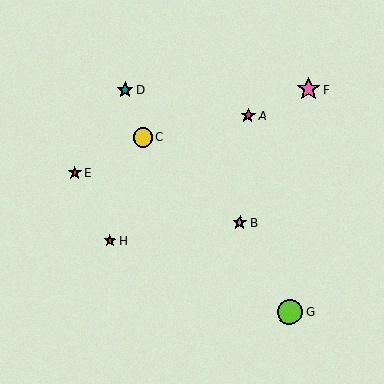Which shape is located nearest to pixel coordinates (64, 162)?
The red star (labeled E) at (75, 173) is nearest to that location.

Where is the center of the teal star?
The center of the teal star is at (125, 90).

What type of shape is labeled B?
Shape B is a pink star.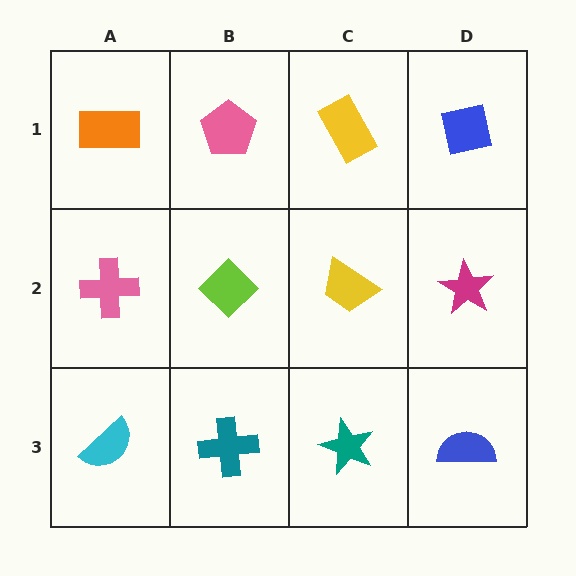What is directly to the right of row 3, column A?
A teal cross.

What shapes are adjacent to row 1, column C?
A yellow trapezoid (row 2, column C), a pink pentagon (row 1, column B), a blue square (row 1, column D).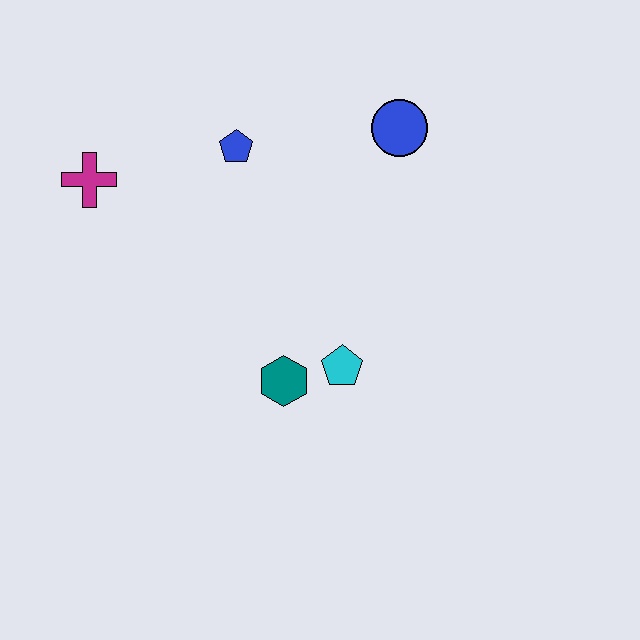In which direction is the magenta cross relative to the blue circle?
The magenta cross is to the left of the blue circle.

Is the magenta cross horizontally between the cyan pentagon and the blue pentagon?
No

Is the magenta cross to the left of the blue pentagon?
Yes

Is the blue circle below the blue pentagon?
No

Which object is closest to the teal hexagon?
The cyan pentagon is closest to the teal hexagon.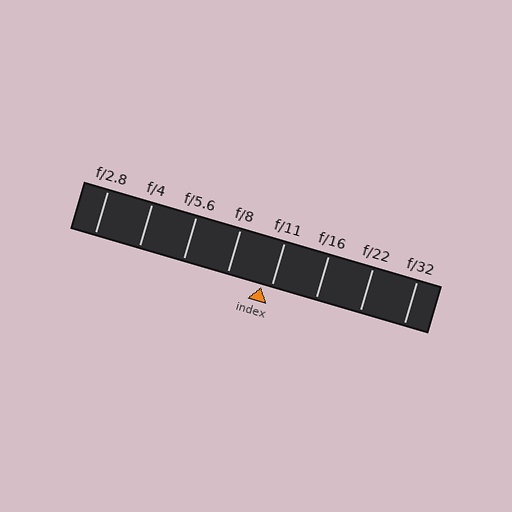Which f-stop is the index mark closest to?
The index mark is closest to f/11.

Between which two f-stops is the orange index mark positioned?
The index mark is between f/8 and f/11.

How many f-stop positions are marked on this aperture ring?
There are 8 f-stop positions marked.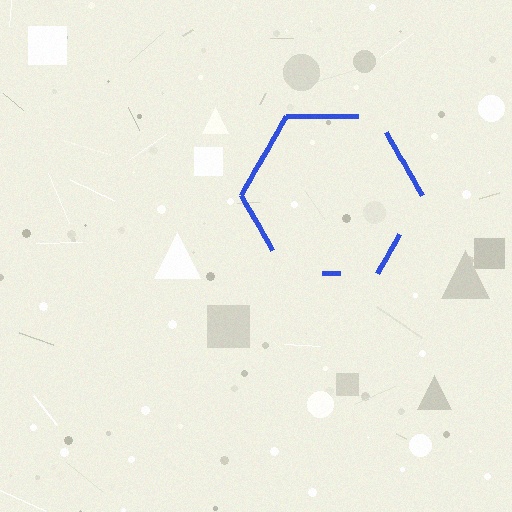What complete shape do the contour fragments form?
The contour fragments form a hexagon.